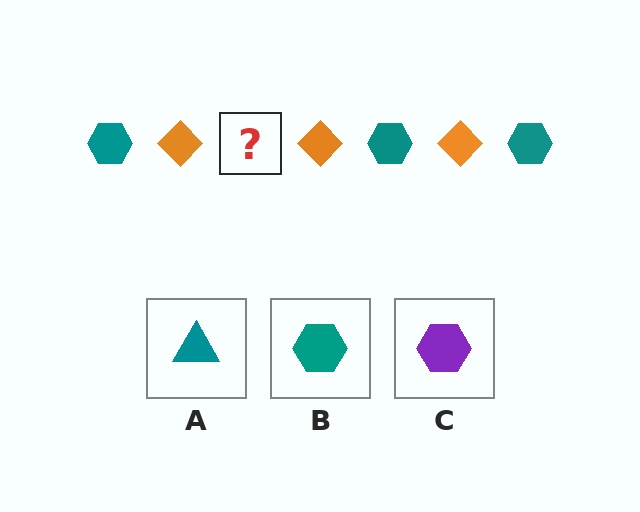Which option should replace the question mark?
Option B.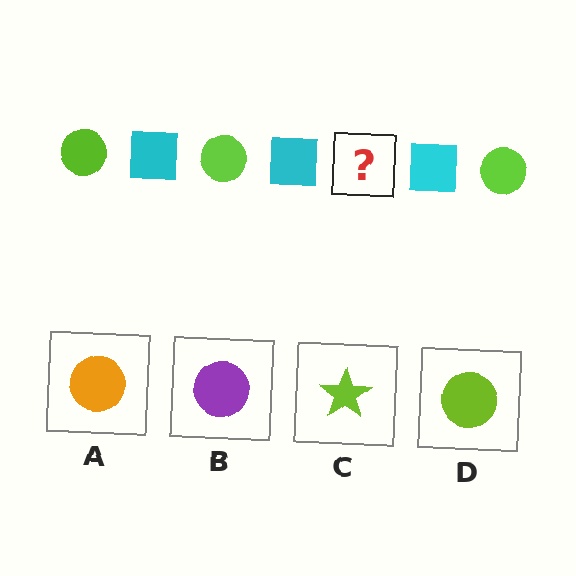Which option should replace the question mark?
Option D.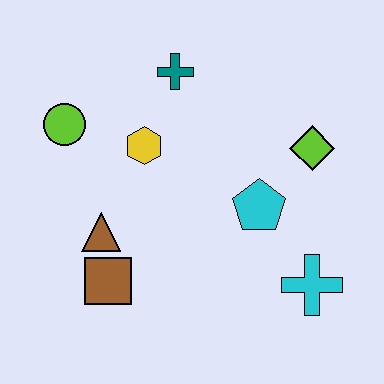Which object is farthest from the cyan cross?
The lime circle is farthest from the cyan cross.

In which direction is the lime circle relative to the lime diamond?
The lime circle is to the left of the lime diamond.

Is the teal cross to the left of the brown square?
No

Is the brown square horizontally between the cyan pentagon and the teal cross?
No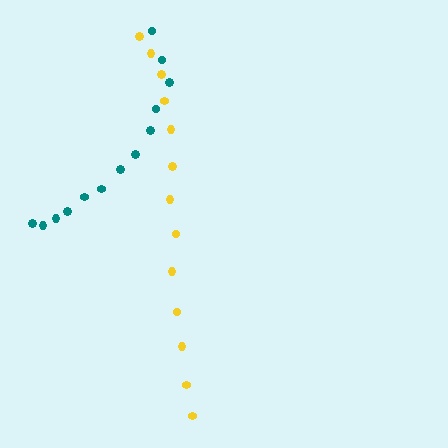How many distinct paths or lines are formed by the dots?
There are 2 distinct paths.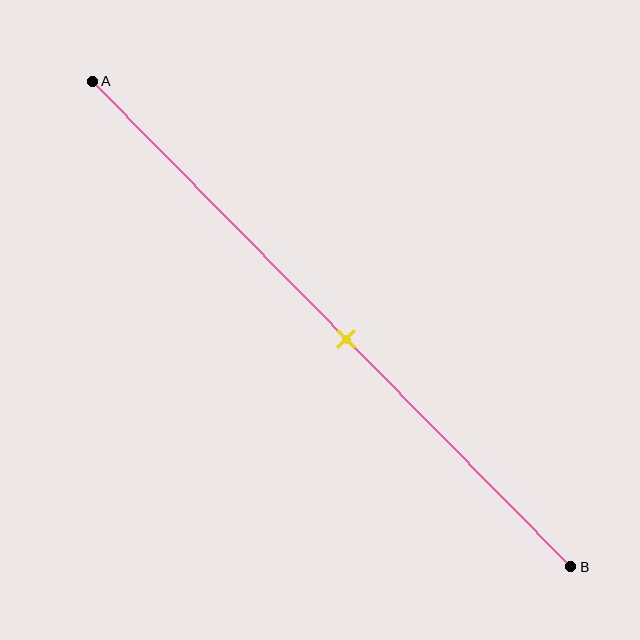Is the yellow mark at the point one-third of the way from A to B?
No, the mark is at about 55% from A, not at the 33% one-third point.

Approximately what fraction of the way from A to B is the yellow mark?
The yellow mark is approximately 55% of the way from A to B.